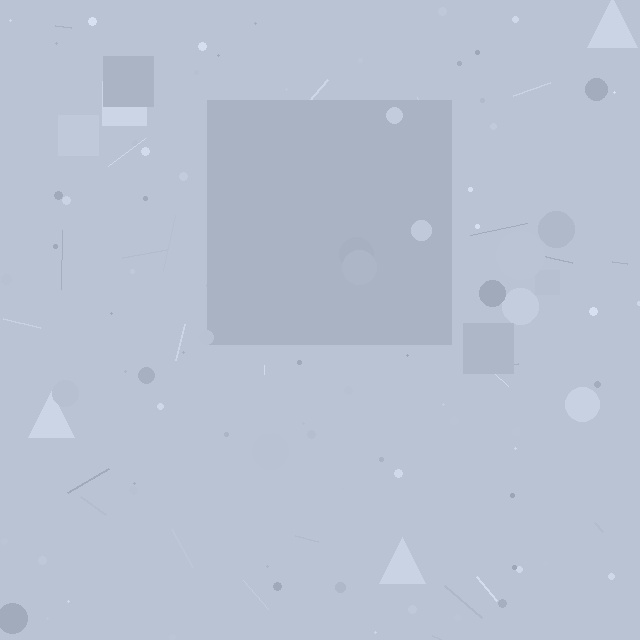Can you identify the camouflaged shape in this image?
The camouflaged shape is a square.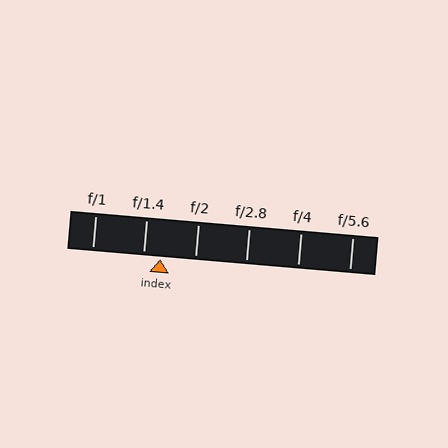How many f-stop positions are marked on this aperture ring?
There are 6 f-stop positions marked.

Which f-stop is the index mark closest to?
The index mark is closest to f/1.4.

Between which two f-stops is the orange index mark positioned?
The index mark is between f/1.4 and f/2.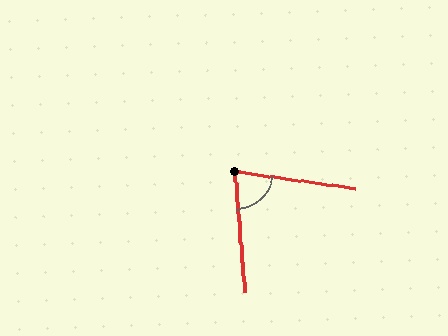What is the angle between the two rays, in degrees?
Approximately 77 degrees.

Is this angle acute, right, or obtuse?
It is acute.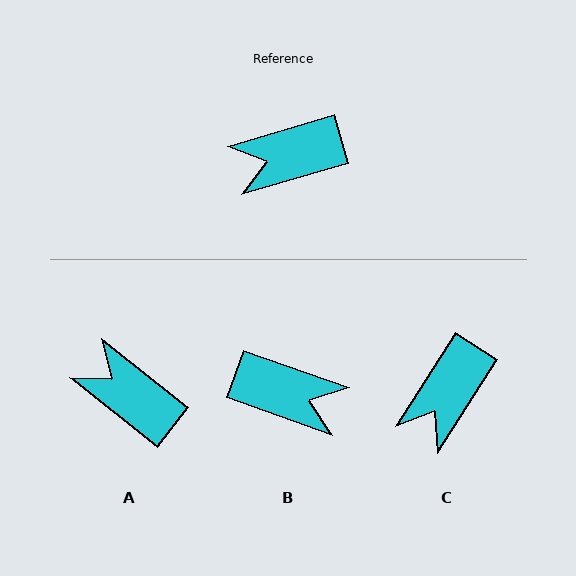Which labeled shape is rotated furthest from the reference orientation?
B, about 144 degrees away.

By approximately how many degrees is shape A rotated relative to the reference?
Approximately 55 degrees clockwise.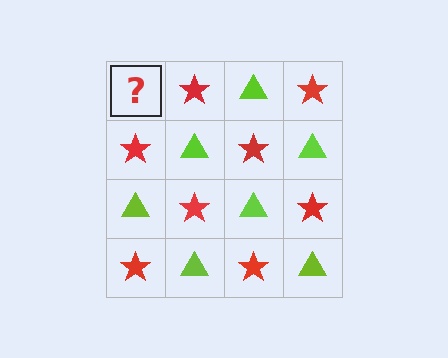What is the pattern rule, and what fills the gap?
The rule is that it alternates lime triangle and red star in a checkerboard pattern. The gap should be filled with a lime triangle.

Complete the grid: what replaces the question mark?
The question mark should be replaced with a lime triangle.